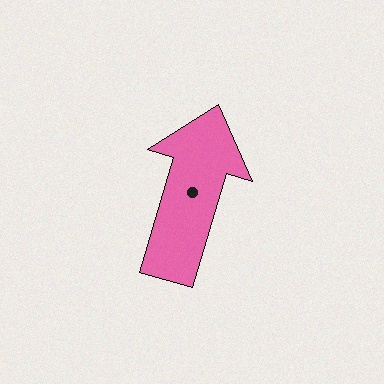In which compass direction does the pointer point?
North.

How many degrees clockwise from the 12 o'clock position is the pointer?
Approximately 17 degrees.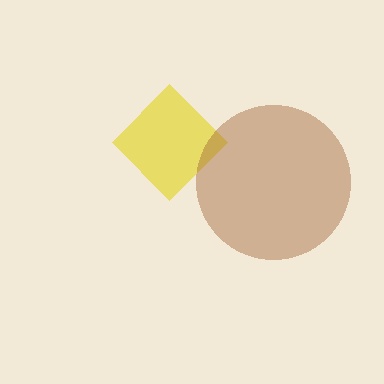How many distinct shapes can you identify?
There are 2 distinct shapes: a yellow diamond, a brown circle.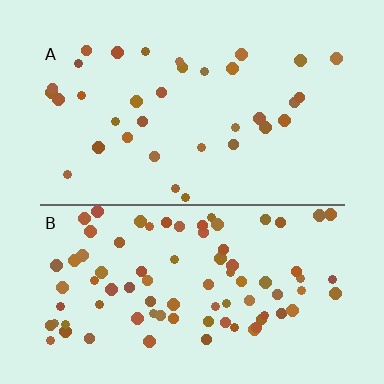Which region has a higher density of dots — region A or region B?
B (the bottom).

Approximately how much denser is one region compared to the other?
Approximately 2.5× — region B over region A.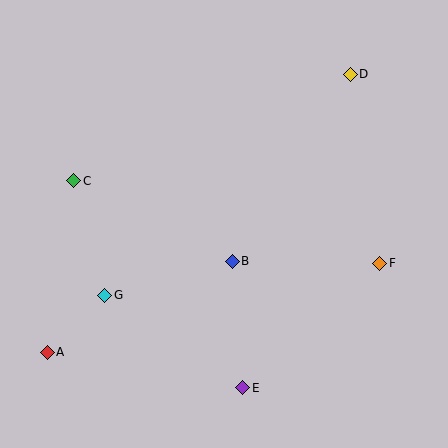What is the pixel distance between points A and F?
The distance between A and F is 344 pixels.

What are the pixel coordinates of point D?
Point D is at (350, 74).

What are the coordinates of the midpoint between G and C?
The midpoint between G and C is at (89, 238).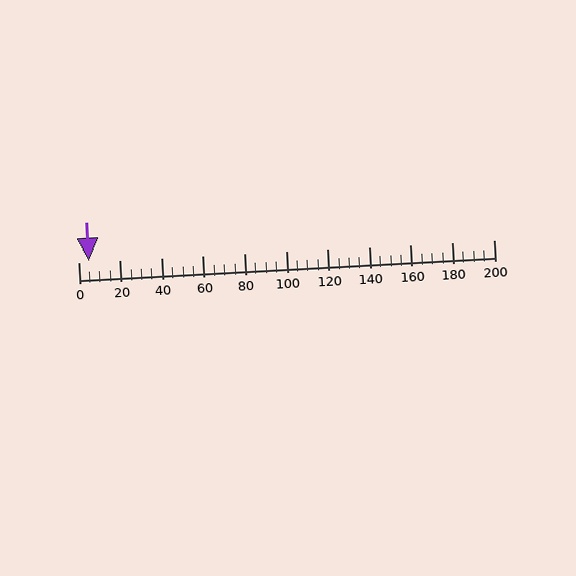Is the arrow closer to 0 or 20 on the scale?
The arrow is closer to 0.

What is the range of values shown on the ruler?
The ruler shows values from 0 to 200.